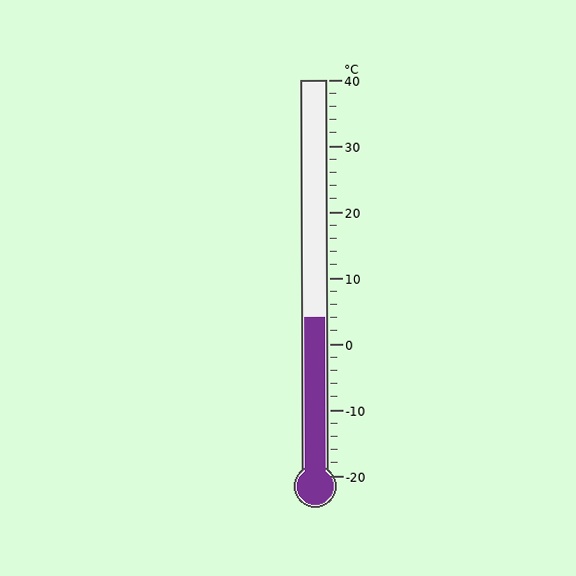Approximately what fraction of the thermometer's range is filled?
The thermometer is filled to approximately 40% of its range.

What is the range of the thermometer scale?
The thermometer scale ranges from -20°C to 40°C.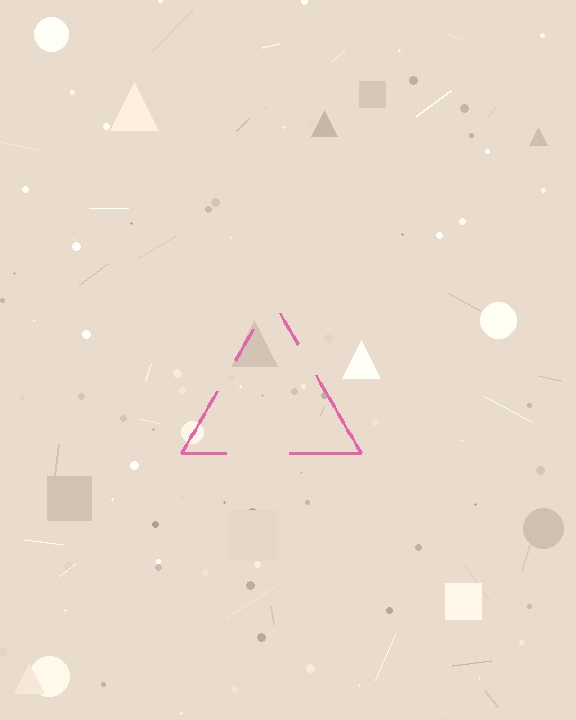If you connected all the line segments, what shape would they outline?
They would outline a triangle.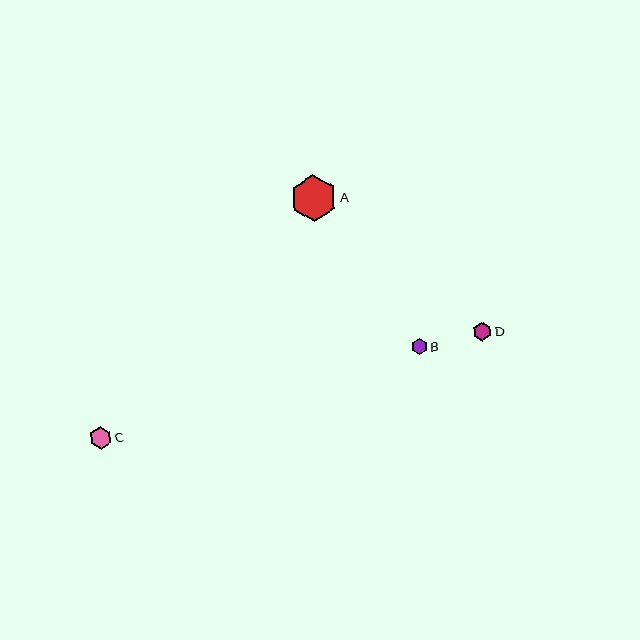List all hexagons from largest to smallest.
From largest to smallest: A, C, D, B.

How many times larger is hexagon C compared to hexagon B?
Hexagon C is approximately 1.4 times the size of hexagon B.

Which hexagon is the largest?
Hexagon A is the largest with a size of approximately 47 pixels.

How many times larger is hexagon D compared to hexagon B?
Hexagon D is approximately 1.2 times the size of hexagon B.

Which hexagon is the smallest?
Hexagon B is the smallest with a size of approximately 16 pixels.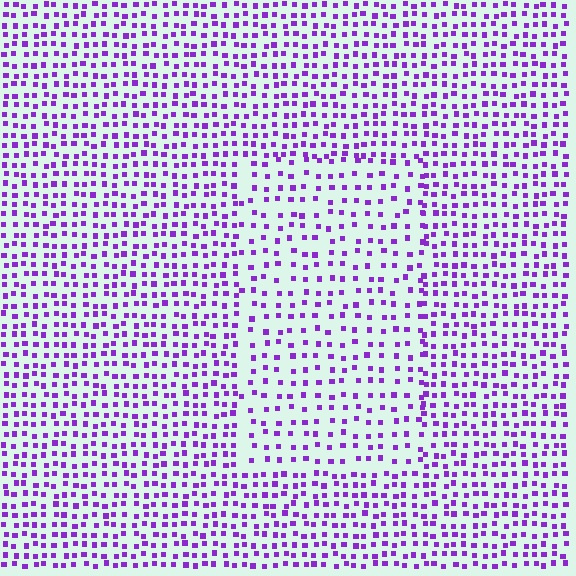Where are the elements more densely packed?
The elements are more densely packed outside the rectangle boundary.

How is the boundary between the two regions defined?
The boundary is defined by a change in element density (approximately 1.7x ratio). All elements are the same color, size, and shape.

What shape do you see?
I see a rectangle.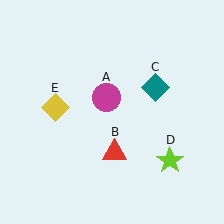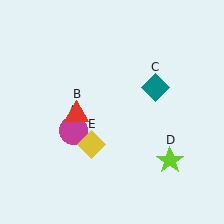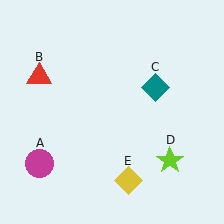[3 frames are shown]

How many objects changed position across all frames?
3 objects changed position: magenta circle (object A), red triangle (object B), yellow diamond (object E).